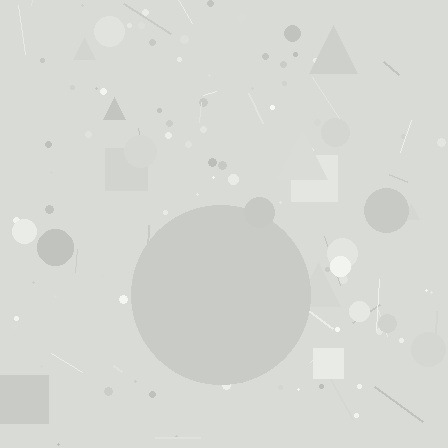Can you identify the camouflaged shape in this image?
The camouflaged shape is a circle.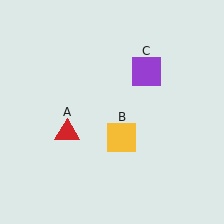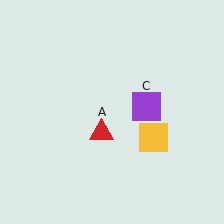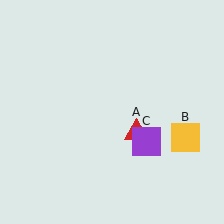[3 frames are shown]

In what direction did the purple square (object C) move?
The purple square (object C) moved down.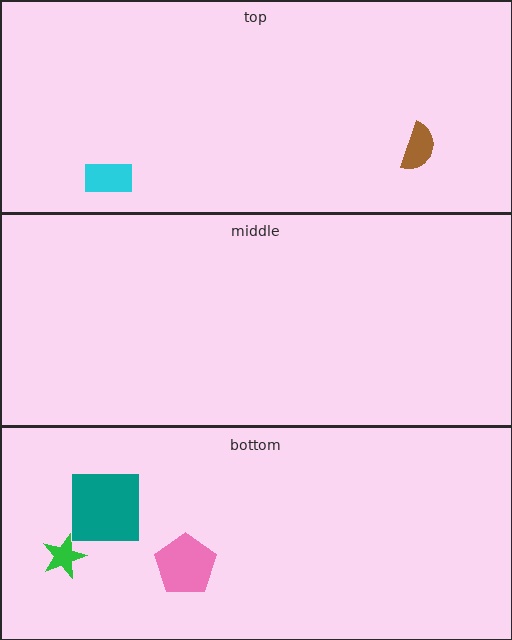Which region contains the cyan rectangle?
The top region.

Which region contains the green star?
The bottom region.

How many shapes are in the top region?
2.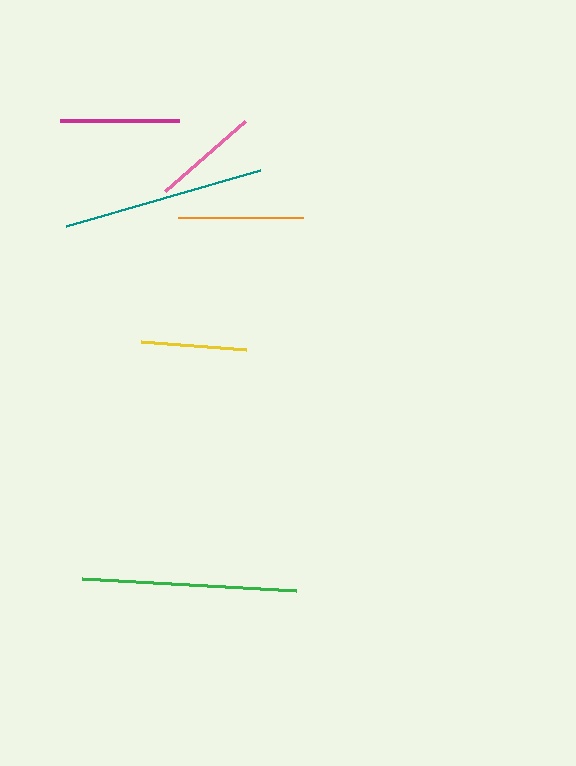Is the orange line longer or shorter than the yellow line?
The orange line is longer than the yellow line.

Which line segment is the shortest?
The yellow line is the shortest at approximately 105 pixels.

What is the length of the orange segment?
The orange segment is approximately 125 pixels long.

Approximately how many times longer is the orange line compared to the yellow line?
The orange line is approximately 1.2 times the length of the yellow line.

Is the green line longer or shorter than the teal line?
The green line is longer than the teal line.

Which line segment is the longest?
The green line is the longest at approximately 214 pixels.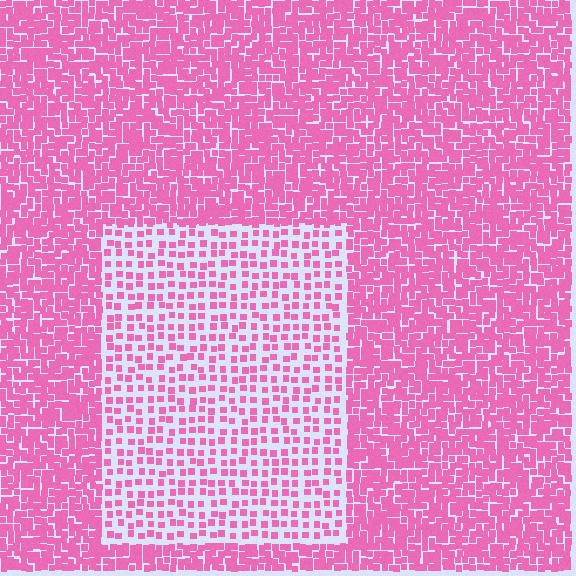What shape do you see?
I see a rectangle.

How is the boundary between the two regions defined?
The boundary is defined by a change in element density (approximately 2.3x ratio). All elements are the same color, size, and shape.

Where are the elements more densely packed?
The elements are more densely packed outside the rectangle boundary.